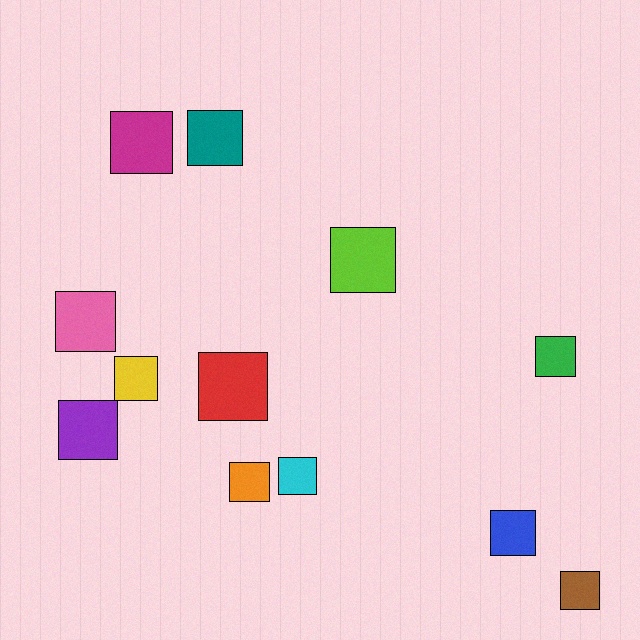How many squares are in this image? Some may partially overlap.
There are 12 squares.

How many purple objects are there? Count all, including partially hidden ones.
There is 1 purple object.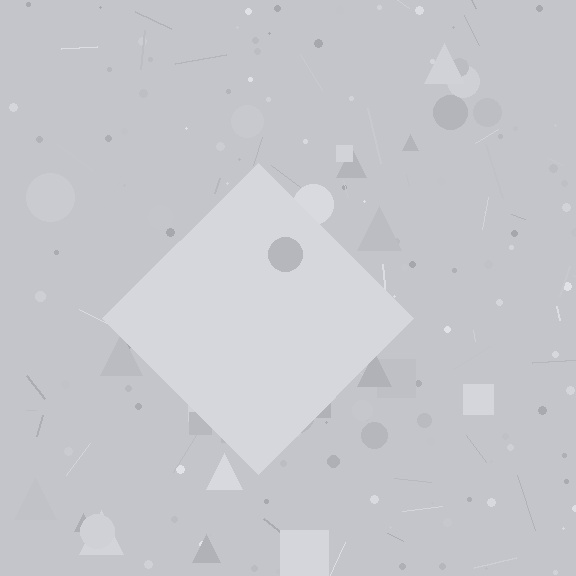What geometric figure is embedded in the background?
A diamond is embedded in the background.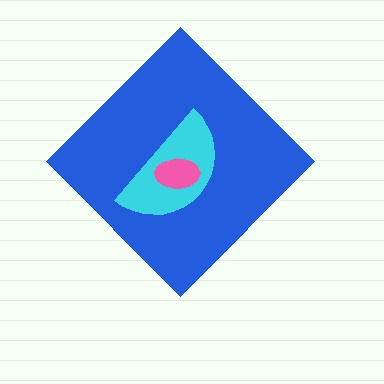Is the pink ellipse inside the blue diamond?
Yes.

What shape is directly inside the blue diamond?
The cyan semicircle.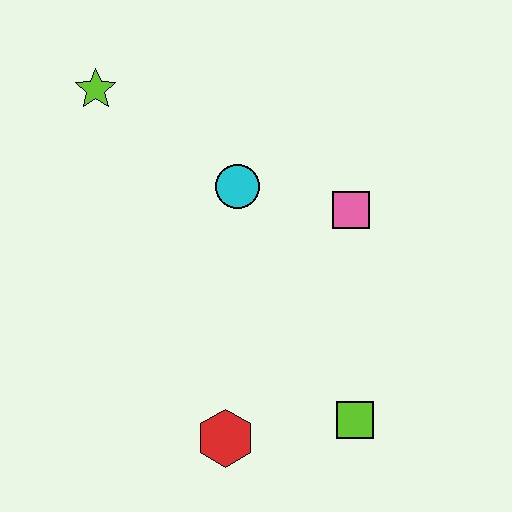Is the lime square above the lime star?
No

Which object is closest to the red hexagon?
The lime square is closest to the red hexagon.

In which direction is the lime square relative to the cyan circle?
The lime square is below the cyan circle.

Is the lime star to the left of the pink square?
Yes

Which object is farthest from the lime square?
The lime star is farthest from the lime square.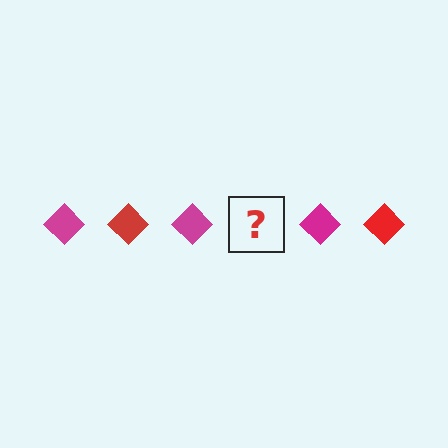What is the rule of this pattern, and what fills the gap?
The rule is that the pattern cycles through magenta, red diamonds. The gap should be filled with a red diamond.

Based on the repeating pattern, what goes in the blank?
The blank should be a red diamond.